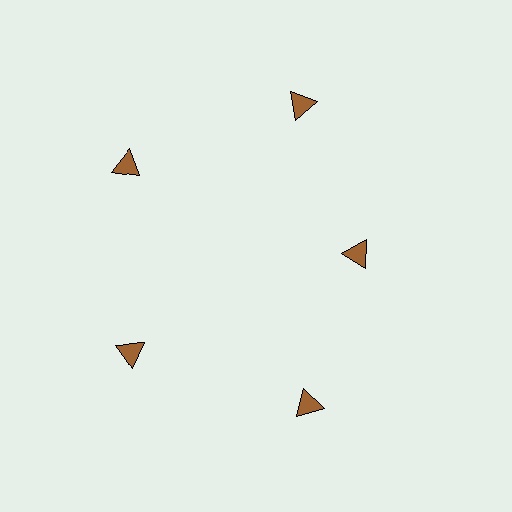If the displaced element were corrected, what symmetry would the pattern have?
It would have 5-fold rotational symmetry — the pattern would map onto itself every 72 degrees.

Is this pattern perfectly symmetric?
No. The 5 brown triangles are arranged in a ring, but one element near the 3 o'clock position is pulled inward toward the center, breaking the 5-fold rotational symmetry.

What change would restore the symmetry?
The symmetry would be restored by moving it outward, back onto the ring so that all 5 triangles sit at equal angles and equal distance from the center.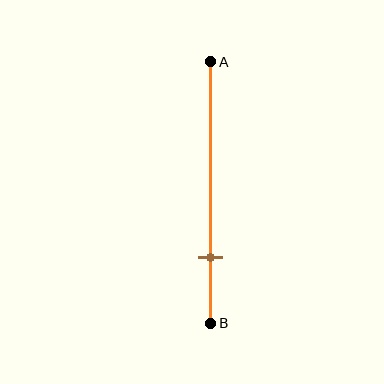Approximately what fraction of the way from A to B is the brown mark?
The brown mark is approximately 75% of the way from A to B.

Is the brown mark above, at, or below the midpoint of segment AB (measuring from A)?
The brown mark is below the midpoint of segment AB.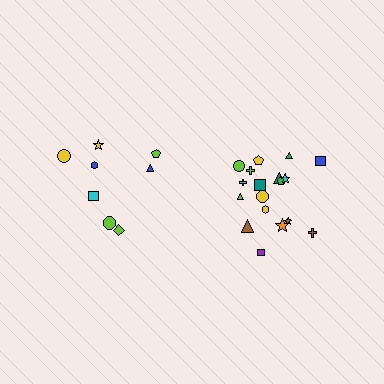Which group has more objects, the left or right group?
The right group.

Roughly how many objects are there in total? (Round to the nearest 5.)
Roughly 25 objects in total.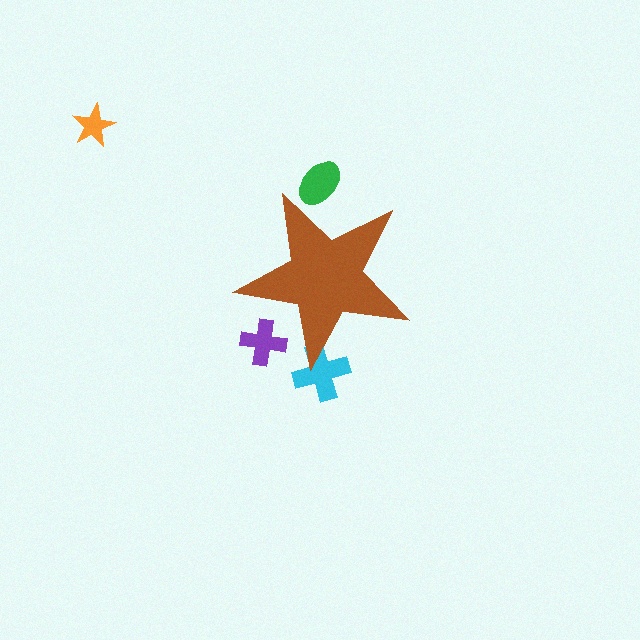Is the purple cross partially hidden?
Yes, the purple cross is partially hidden behind the brown star.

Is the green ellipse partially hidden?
Yes, the green ellipse is partially hidden behind the brown star.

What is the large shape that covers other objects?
A brown star.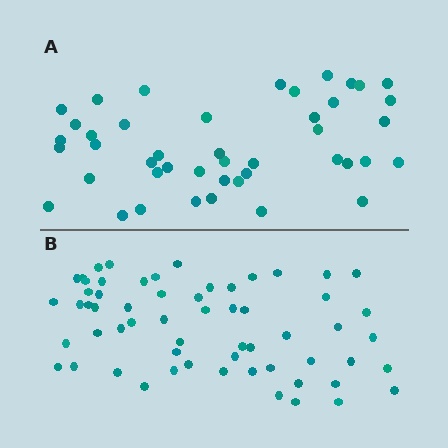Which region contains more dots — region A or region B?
Region B (the bottom region) has more dots.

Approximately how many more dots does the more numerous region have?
Region B has approximately 15 more dots than region A.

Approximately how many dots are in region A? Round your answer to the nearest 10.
About 40 dots. (The exact count is 44, which rounds to 40.)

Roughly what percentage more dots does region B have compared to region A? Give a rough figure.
About 35% more.